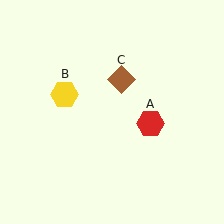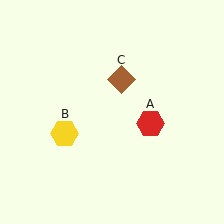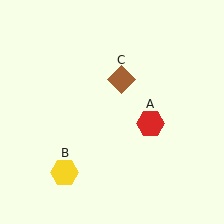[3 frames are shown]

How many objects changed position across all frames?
1 object changed position: yellow hexagon (object B).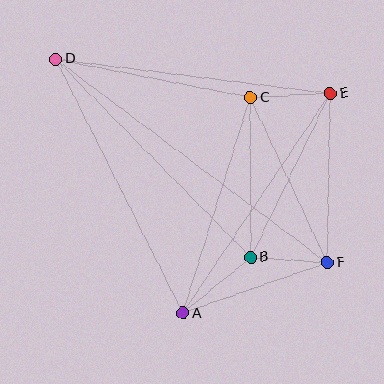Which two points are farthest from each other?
Points D and F are farthest from each other.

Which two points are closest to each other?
Points B and F are closest to each other.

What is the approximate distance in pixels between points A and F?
The distance between A and F is approximately 153 pixels.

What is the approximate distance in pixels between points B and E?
The distance between B and E is approximately 182 pixels.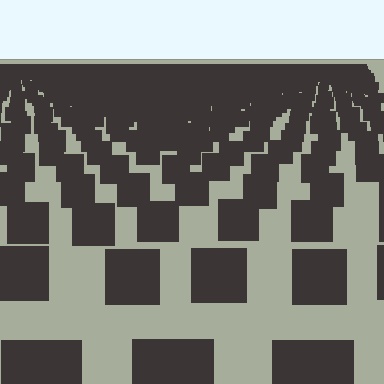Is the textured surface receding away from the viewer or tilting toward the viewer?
The surface is receding away from the viewer. Texture elements get smaller and denser toward the top.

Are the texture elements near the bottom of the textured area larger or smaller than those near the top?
Larger. Near the bottom, elements are closer to the viewer and appear at a bigger on-screen size.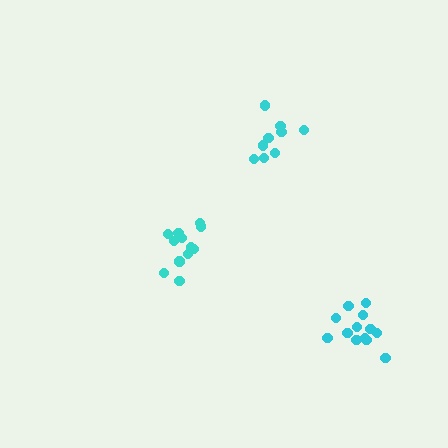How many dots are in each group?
Group 1: 12 dots, Group 2: 9 dots, Group 3: 14 dots (35 total).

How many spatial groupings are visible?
There are 3 spatial groupings.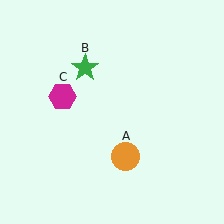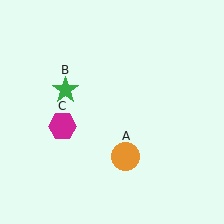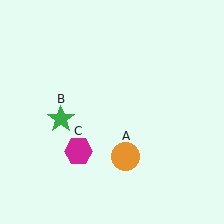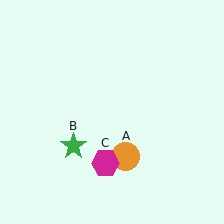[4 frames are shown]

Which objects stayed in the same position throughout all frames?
Orange circle (object A) remained stationary.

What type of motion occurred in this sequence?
The green star (object B), magenta hexagon (object C) rotated counterclockwise around the center of the scene.